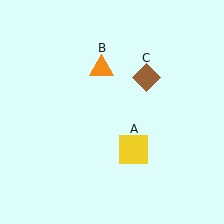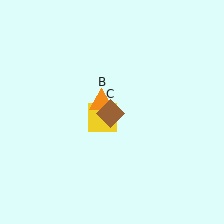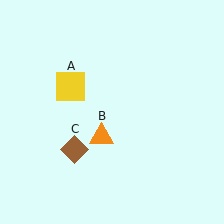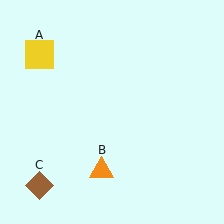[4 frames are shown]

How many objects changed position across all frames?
3 objects changed position: yellow square (object A), orange triangle (object B), brown diamond (object C).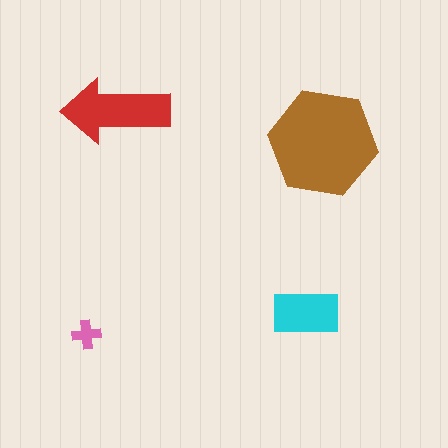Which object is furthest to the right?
The brown hexagon is rightmost.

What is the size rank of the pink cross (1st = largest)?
4th.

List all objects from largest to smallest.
The brown hexagon, the red arrow, the cyan rectangle, the pink cross.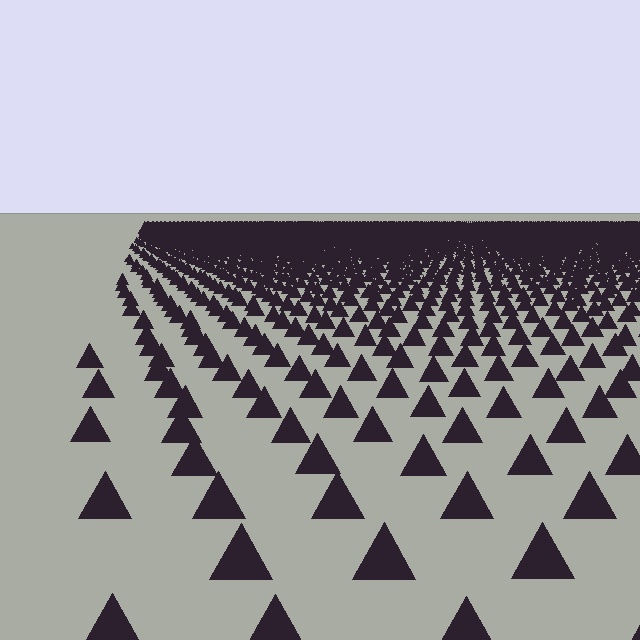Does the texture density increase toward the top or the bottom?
Density increases toward the top.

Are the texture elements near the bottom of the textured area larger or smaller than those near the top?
Larger. Near the bottom, elements are closer to the viewer and appear at a bigger on-screen size.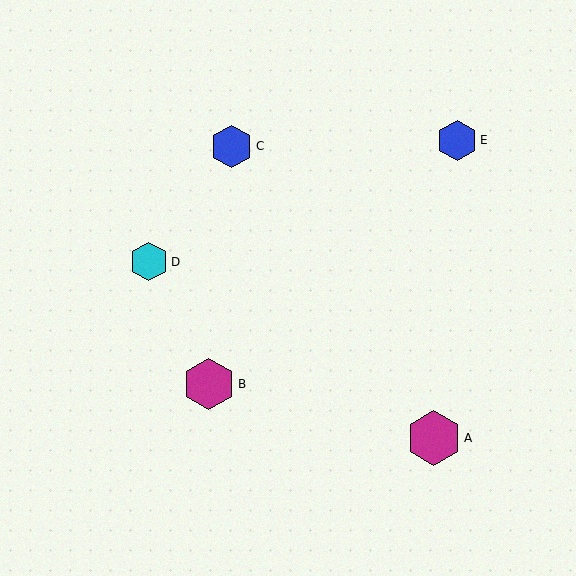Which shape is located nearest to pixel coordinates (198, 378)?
The magenta hexagon (labeled B) at (209, 384) is nearest to that location.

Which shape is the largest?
The magenta hexagon (labeled A) is the largest.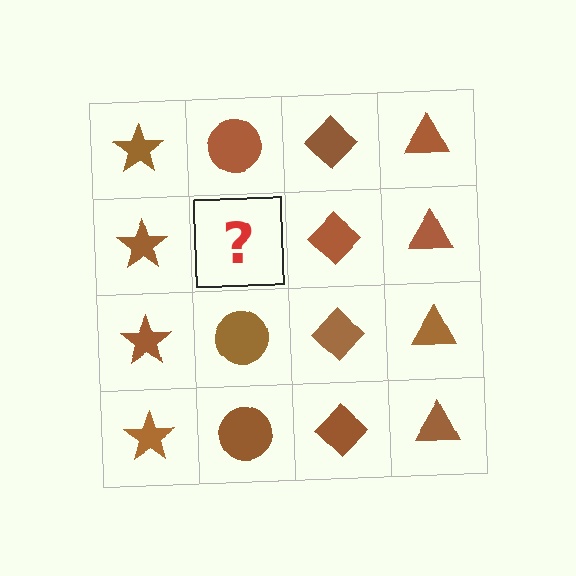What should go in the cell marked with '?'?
The missing cell should contain a brown circle.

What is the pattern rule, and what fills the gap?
The rule is that each column has a consistent shape. The gap should be filled with a brown circle.